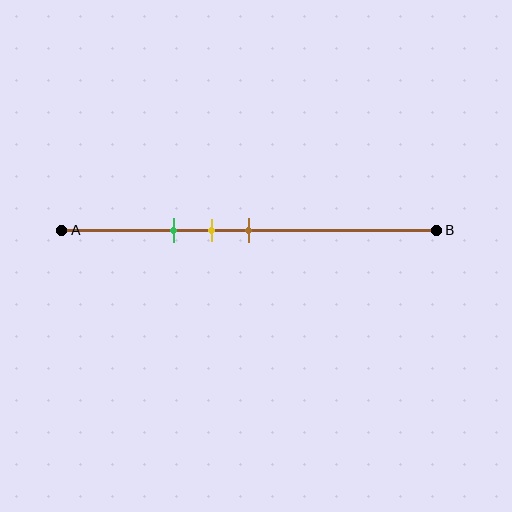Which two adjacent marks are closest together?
The yellow and brown marks are the closest adjacent pair.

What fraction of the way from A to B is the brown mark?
The brown mark is approximately 50% (0.5) of the way from A to B.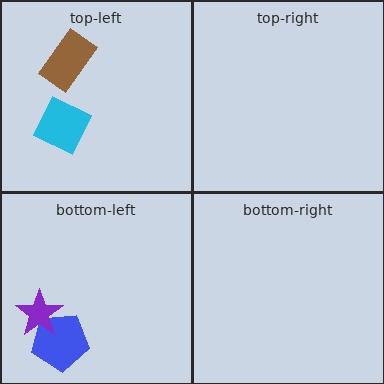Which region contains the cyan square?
The top-left region.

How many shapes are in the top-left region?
2.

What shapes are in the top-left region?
The brown rectangle, the cyan square.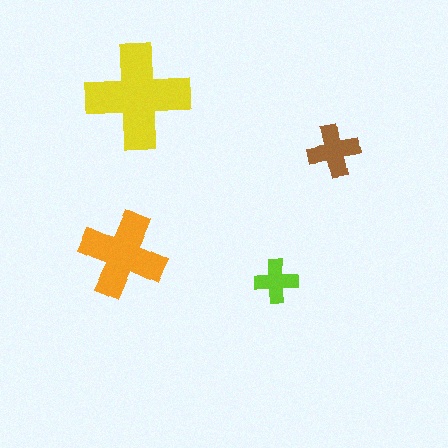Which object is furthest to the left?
The orange cross is leftmost.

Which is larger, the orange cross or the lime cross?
The orange one.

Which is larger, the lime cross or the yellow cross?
The yellow one.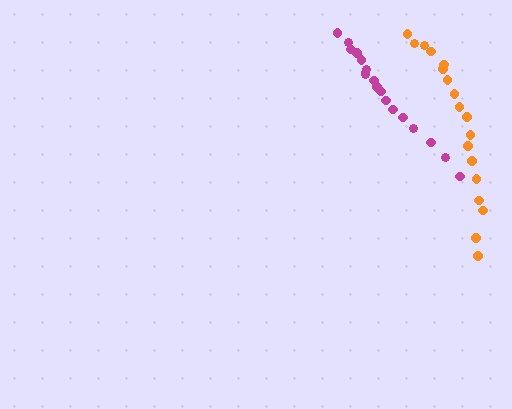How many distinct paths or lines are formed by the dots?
There are 2 distinct paths.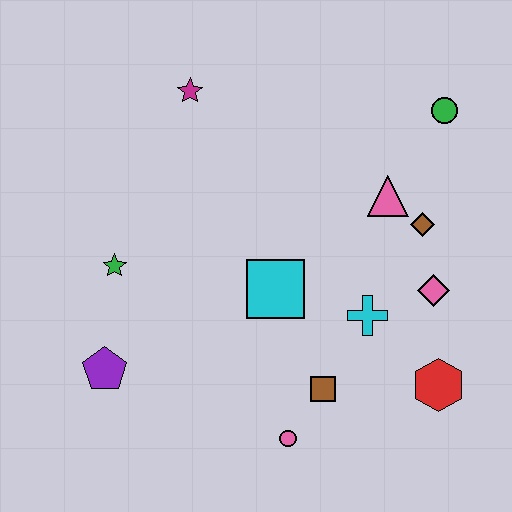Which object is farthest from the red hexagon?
The magenta star is farthest from the red hexagon.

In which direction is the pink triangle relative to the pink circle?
The pink triangle is above the pink circle.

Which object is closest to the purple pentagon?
The green star is closest to the purple pentagon.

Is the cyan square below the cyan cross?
No